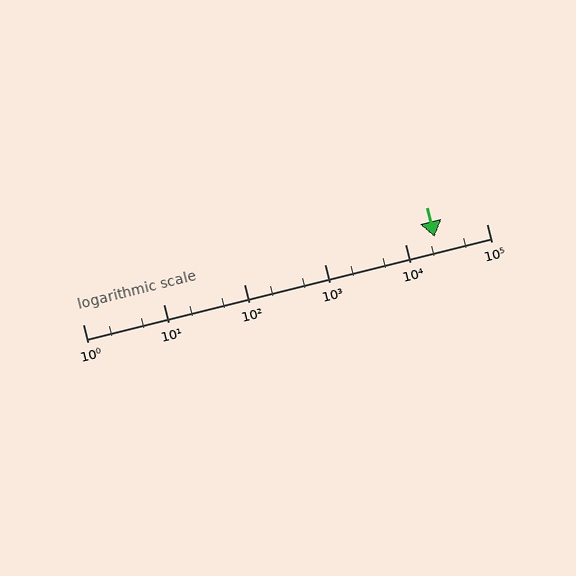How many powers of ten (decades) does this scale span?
The scale spans 5 decades, from 1 to 100000.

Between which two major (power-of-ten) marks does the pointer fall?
The pointer is between 10000 and 100000.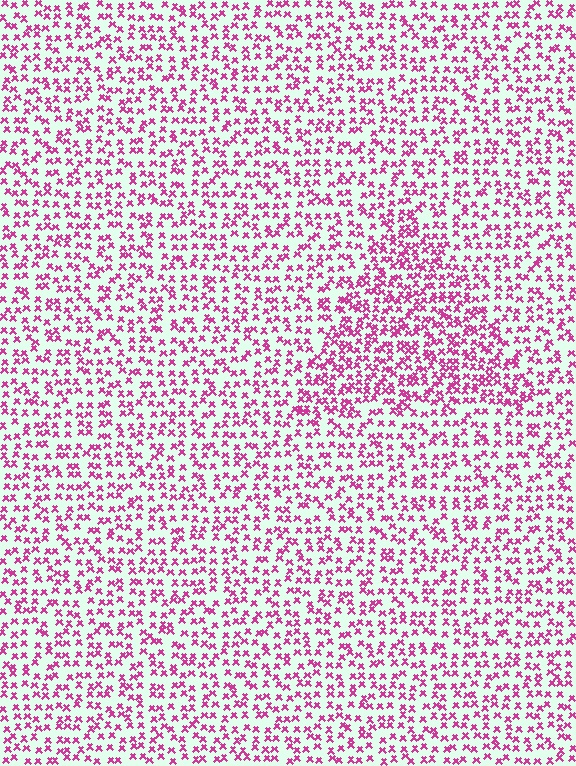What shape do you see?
I see a triangle.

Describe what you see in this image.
The image contains small magenta elements arranged at two different densities. A triangle-shaped region is visible where the elements are more densely packed than the surrounding area.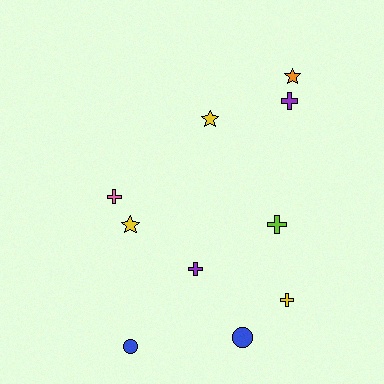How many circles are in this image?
There are 2 circles.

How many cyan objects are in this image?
There are no cyan objects.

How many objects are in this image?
There are 10 objects.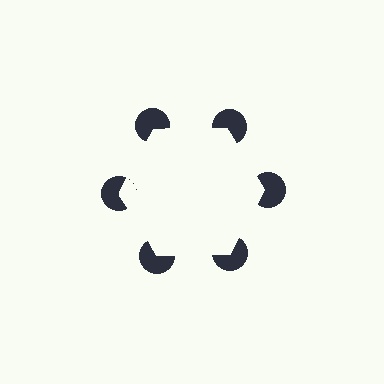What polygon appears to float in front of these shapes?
An illusory hexagon — its edges are inferred from the aligned wedge cuts in the pac-man discs, not physically drawn.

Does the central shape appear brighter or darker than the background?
It typically appears slightly brighter than the background, even though no actual brightness change is drawn.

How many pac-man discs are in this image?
There are 6 — one at each vertex of the illusory hexagon.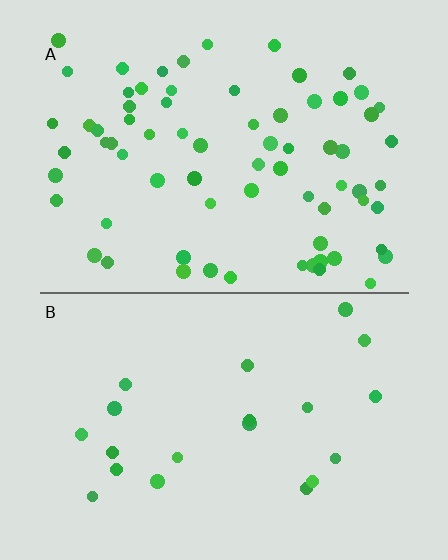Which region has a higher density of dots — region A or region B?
A (the top).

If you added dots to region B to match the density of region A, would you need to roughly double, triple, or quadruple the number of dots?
Approximately triple.